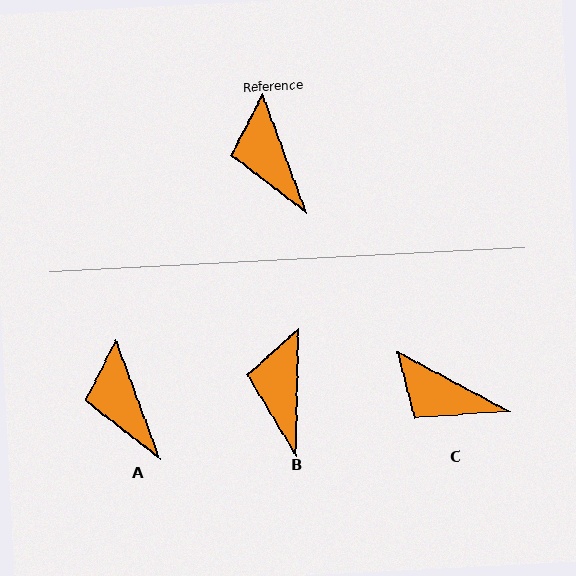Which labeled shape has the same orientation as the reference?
A.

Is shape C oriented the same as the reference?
No, it is off by about 41 degrees.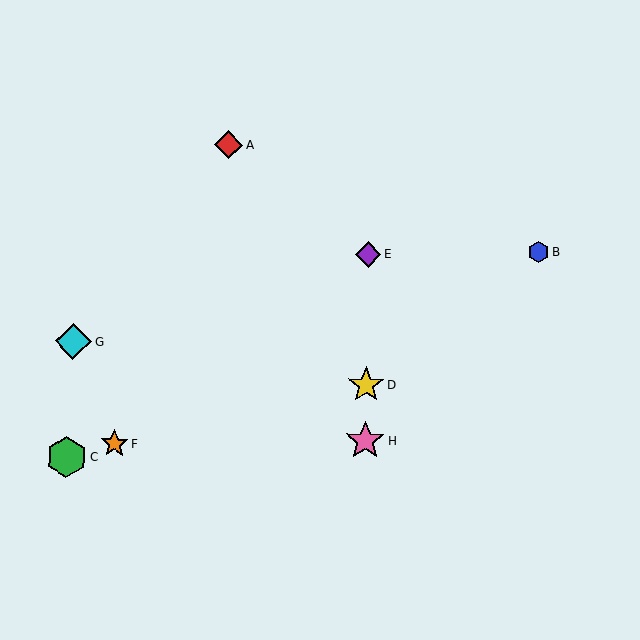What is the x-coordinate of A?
Object A is at x≈229.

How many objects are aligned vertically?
3 objects (D, E, H) are aligned vertically.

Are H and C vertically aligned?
No, H is at x≈365 and C is at x≈66.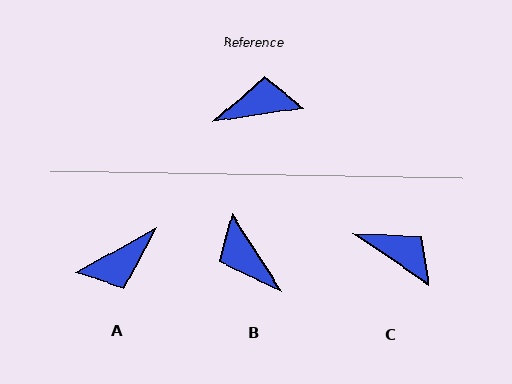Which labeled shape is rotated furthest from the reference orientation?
A, about 159 degrees away.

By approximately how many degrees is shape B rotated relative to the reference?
Approximately 113 degrees counter-clockwise.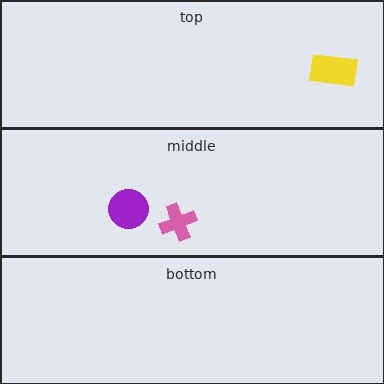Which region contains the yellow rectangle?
The top region.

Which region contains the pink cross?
The middle region.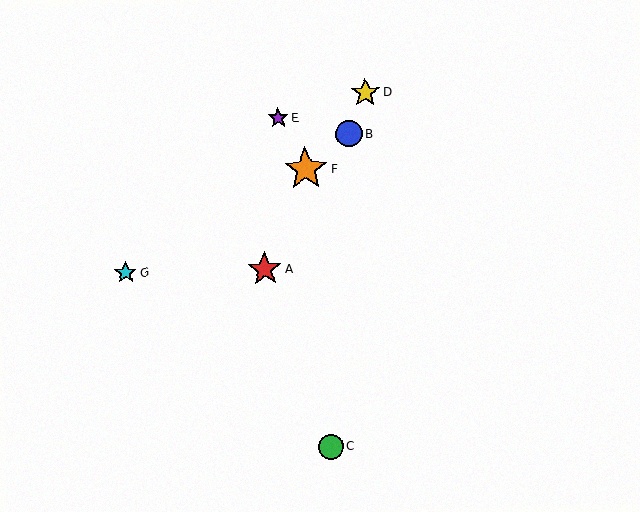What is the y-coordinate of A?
Object A is at y≈269.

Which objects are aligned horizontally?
Objects A, G are aligned horizontally.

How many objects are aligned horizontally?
2 objects (A, G) are aligned horizontally.